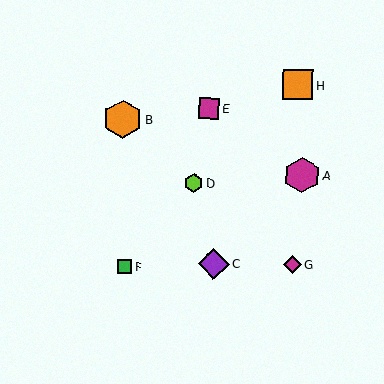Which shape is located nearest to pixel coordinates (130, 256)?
The green square (labeled F) at (124, 267) is nearest to that location.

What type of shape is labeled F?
Shape F is a green square.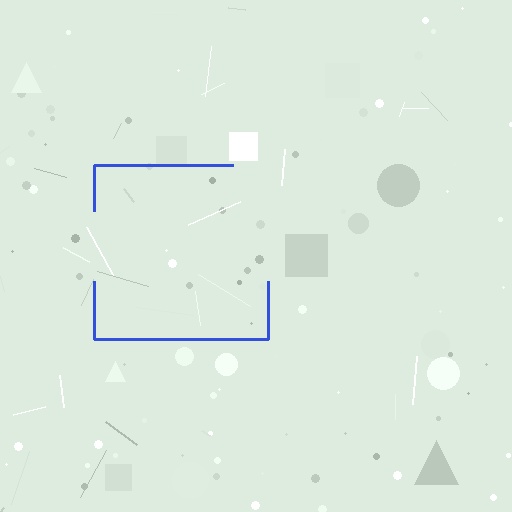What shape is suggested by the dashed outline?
The dashed outline suggests a square.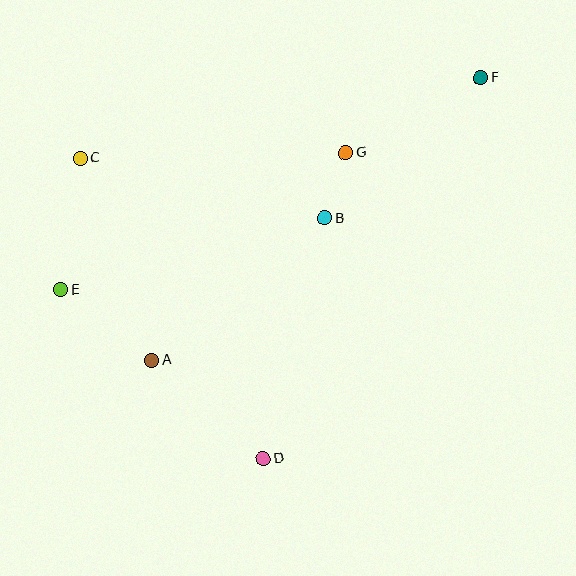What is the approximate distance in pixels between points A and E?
The distance between A and E is approximately 115 pixels.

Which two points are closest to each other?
Points B and G are closest to each other.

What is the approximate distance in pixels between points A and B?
The distance between A and B is approximately 224 pixels.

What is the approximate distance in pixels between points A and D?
The distance between A and D is approximately 148 pixels.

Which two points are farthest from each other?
Points E and F are farthest from each other.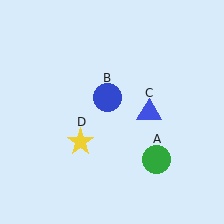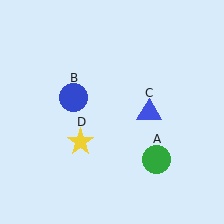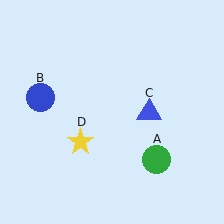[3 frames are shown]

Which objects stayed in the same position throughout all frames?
Green circle (object A) and blue triangle (object C) and yellow star (object D) remained stationary.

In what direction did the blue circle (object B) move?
The blue circle (object B) moved left.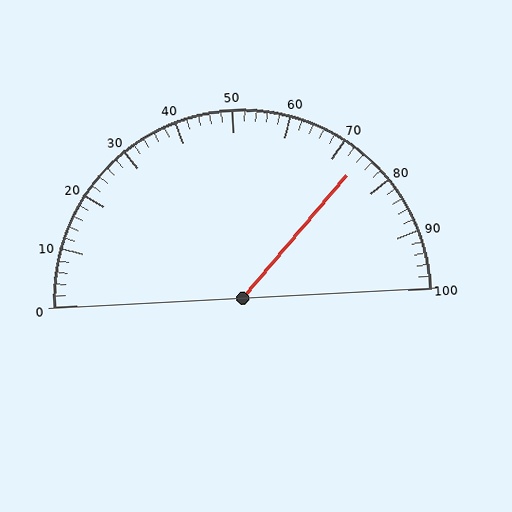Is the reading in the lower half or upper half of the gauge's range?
The reading is in the upper half of the range (0 to 100).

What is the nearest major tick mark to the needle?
The nearest major tick mark is 70.